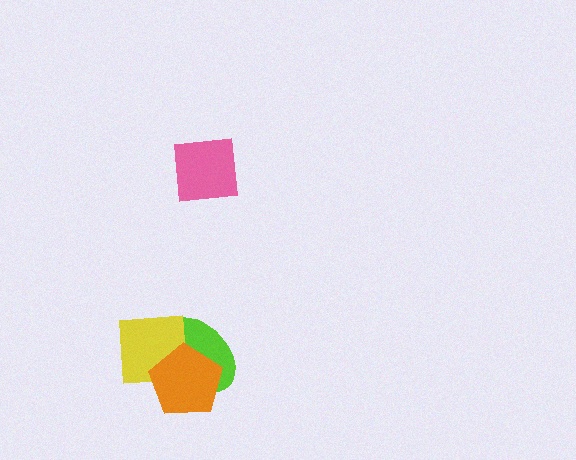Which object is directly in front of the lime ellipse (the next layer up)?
The yellow square is directly in front of the lime ellipse.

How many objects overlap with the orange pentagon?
2 objects overlap with the orange pentagon.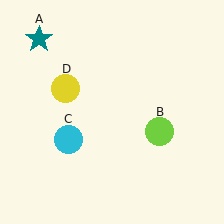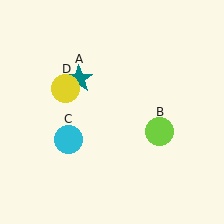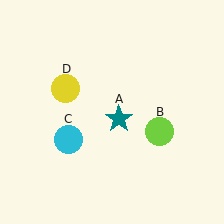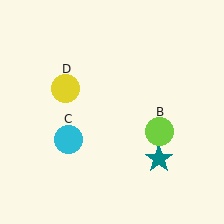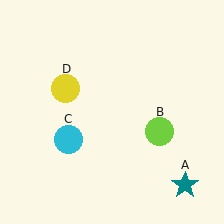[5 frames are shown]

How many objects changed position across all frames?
1 object changed position: teal star (object A).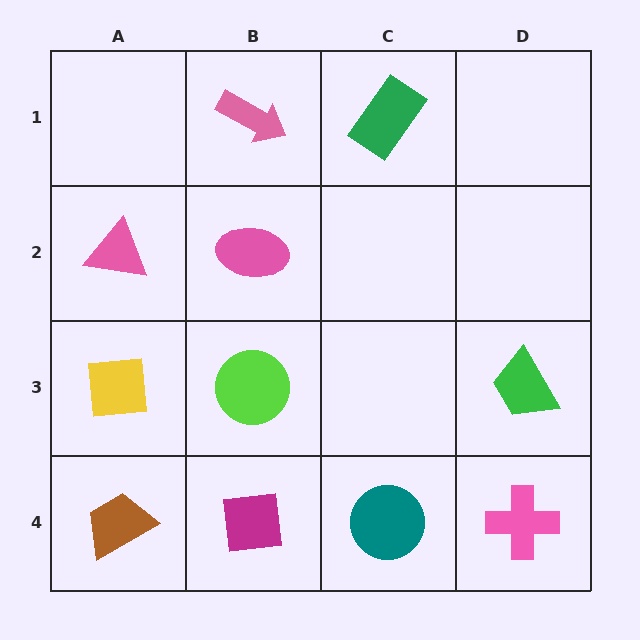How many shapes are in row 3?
3 shapes.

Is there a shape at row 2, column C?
No, that cell is empty.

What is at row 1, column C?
A green rectangle.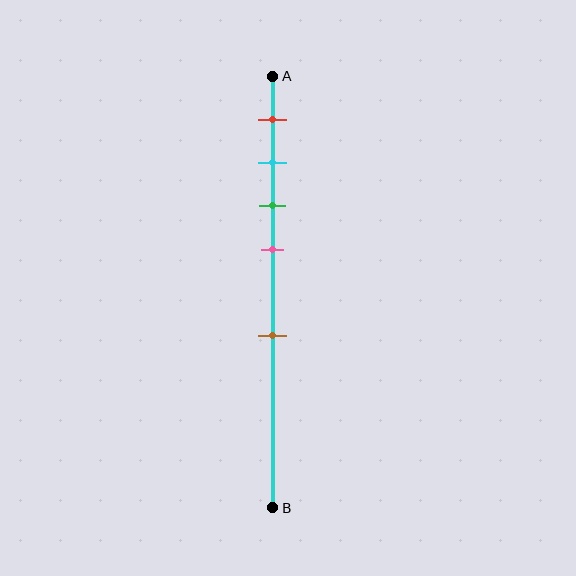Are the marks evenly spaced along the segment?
No, the marks are not evenly spaced.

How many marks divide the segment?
There are 5 marks dividing the segment.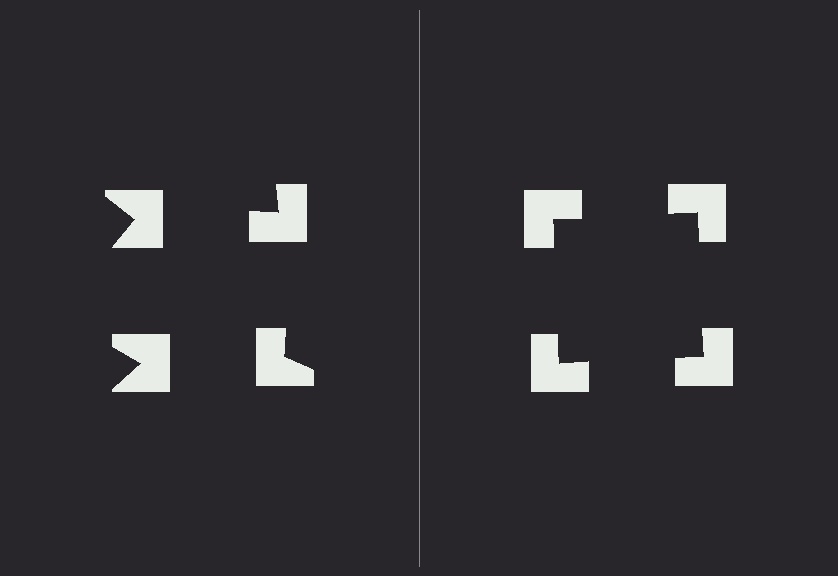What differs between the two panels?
The notched squares are positioned identically on both sides; only the wedge orientations differ. On the right they align to a square; on the left they are misaligned.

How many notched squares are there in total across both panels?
8 — 4 on each side.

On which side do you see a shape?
An illusory square appears on the right side. On the left side the wedge cuts are rotated, so no coherent shape forms.